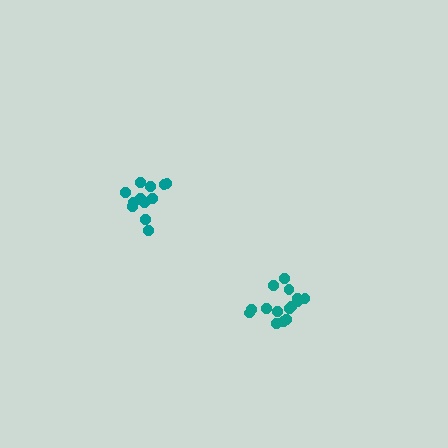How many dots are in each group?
Group 1: 15 dots, Group 2: 12 dots (27 total).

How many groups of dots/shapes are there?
There are 2 groups.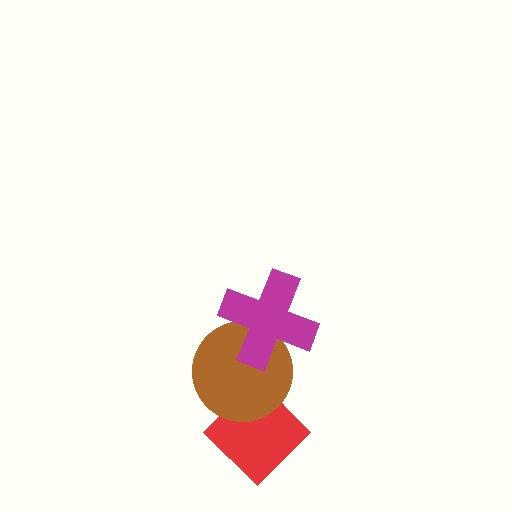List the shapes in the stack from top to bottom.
From top to bottom: the magenta cross, the brown circle, the red diamond.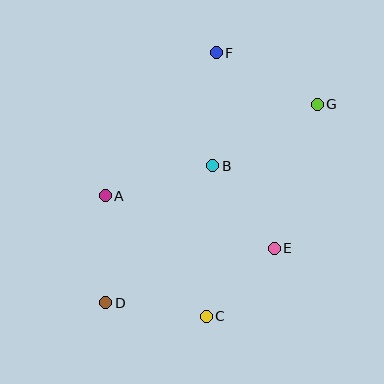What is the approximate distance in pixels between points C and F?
The distance between C and F is approximately 264 pixels.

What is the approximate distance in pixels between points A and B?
The distance between A and B is approximately 112 pixels.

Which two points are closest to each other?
Points C and E are closest to each other.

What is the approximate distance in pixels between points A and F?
The distance between A and F is approximately 181 pixels.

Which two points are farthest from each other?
Points D and G are farthest from each other.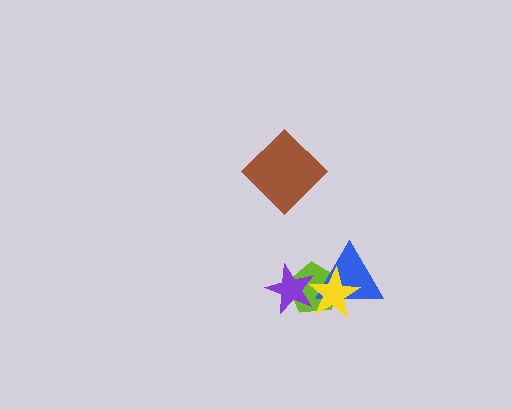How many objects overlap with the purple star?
2 objects overlap with the purple star.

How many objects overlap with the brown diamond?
0 objects overlap with the brown diamond.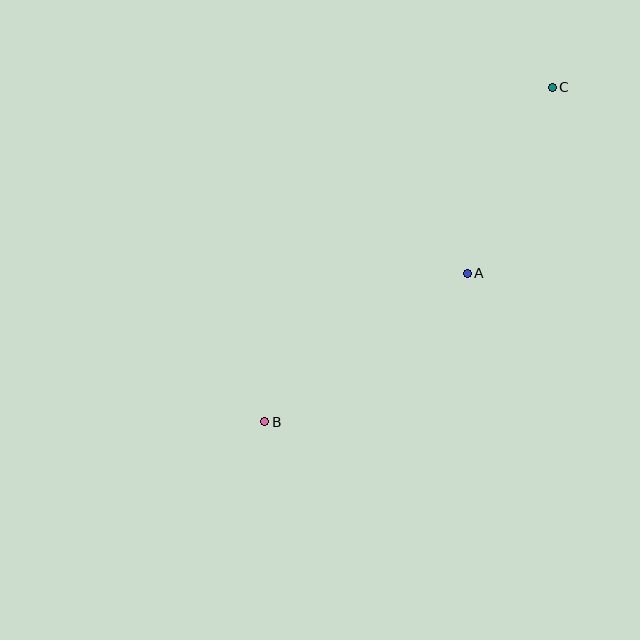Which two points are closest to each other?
Points A and C are closest to each other.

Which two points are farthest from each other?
Points B and C are farthest from each other.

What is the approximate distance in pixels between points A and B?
The distance between A and B is approximately 251 pixels.